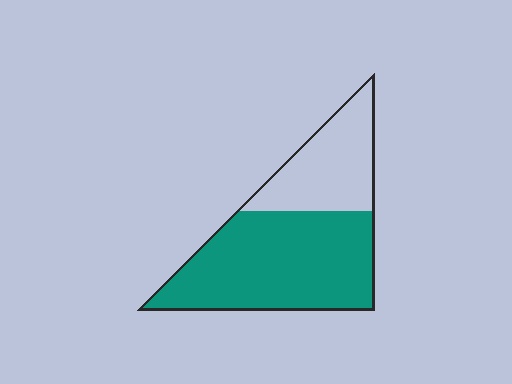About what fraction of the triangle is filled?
About two thirds (2/3).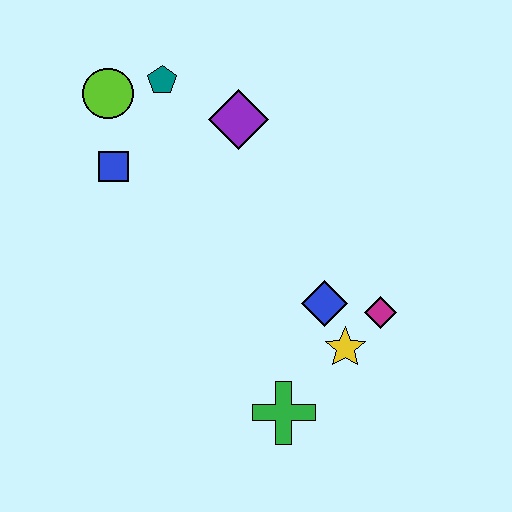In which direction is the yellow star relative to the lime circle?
The yellow star is below the lime circle.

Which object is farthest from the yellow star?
The lime circle is farthest from the yellow star.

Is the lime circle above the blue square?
Yes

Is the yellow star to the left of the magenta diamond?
Yes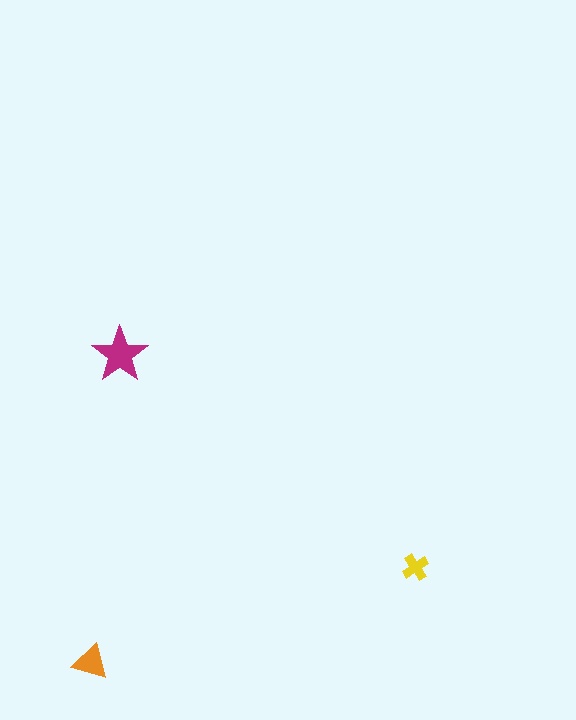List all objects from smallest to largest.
The yellow cross, the orange triangle, the magenta star.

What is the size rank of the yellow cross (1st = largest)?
3rd.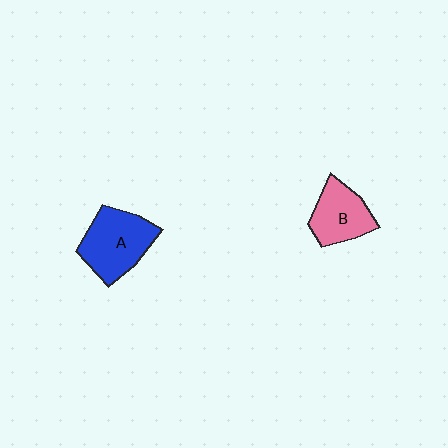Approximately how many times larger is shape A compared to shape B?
Approximately 1.3 times.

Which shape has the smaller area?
Shape B (pink).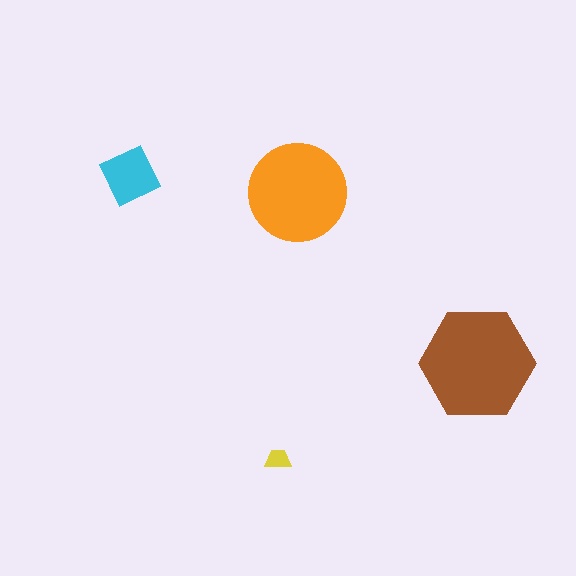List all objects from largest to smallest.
The brown hexagon, the orange circle, the cyan square, the yellow trapezoid.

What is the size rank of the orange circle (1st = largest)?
2nd.